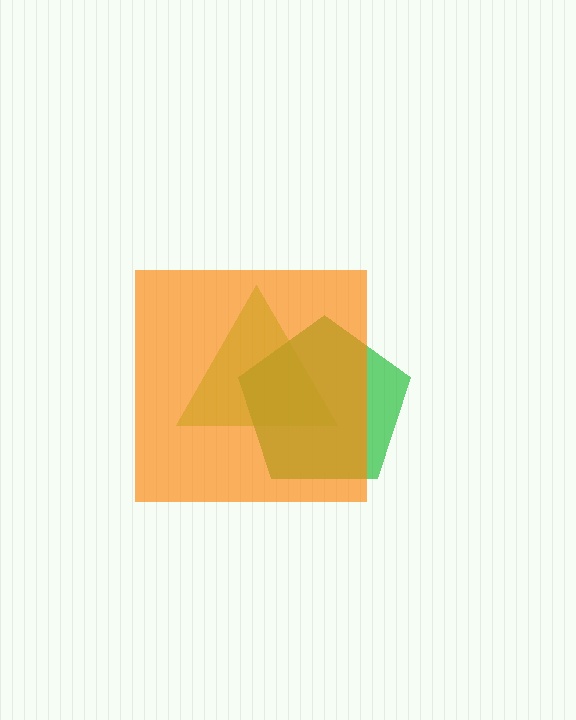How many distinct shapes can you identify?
There are 3 distinct shapes: a lime triangle, a green pentagon, an orange square.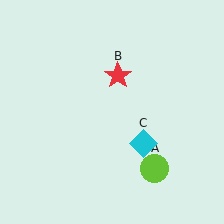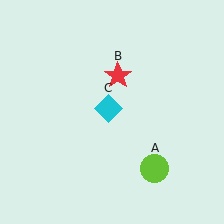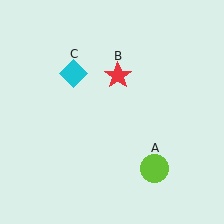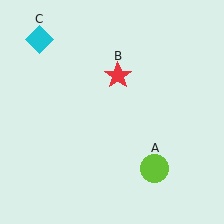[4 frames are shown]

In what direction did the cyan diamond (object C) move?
The cyan diamond (object C) moved up and to the left.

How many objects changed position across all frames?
1 object changed position: cyan diamond (object C).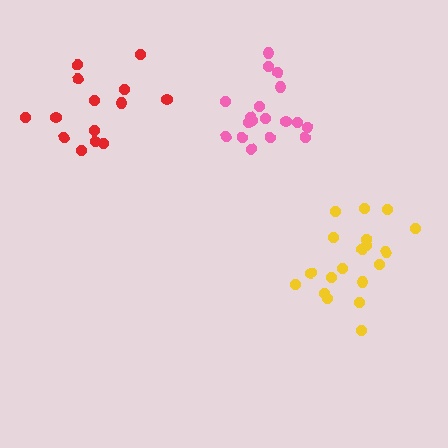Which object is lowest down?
The yellow cluster is bottommost.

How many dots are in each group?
Group 1: 14 dots, Group 2: 19 dots, Group 3: 18 dots (51 total).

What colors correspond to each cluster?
The clusters are colored: red, yellow, pink.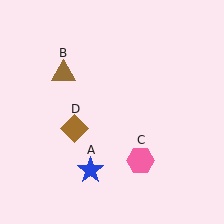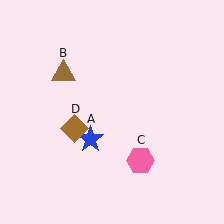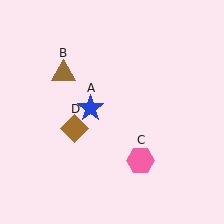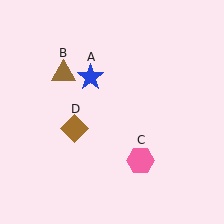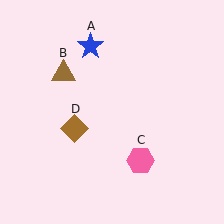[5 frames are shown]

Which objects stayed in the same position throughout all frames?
Brown triangle (object B) and pink hexagon (object C) and brown diamond (object D) remained stationary.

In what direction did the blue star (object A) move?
The blue star (object A) moved up.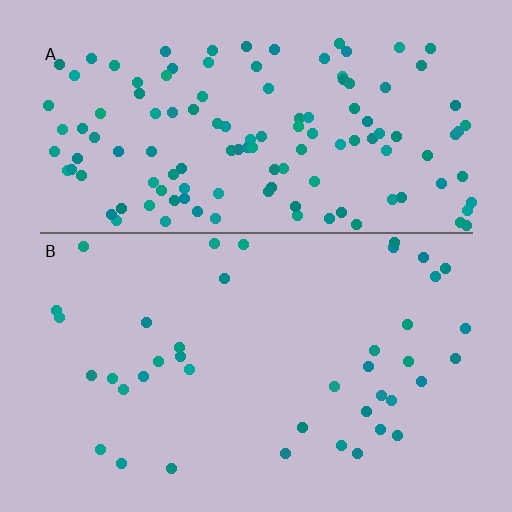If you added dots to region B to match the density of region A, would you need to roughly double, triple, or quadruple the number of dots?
Approximately triple.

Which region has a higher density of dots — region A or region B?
A (the top).